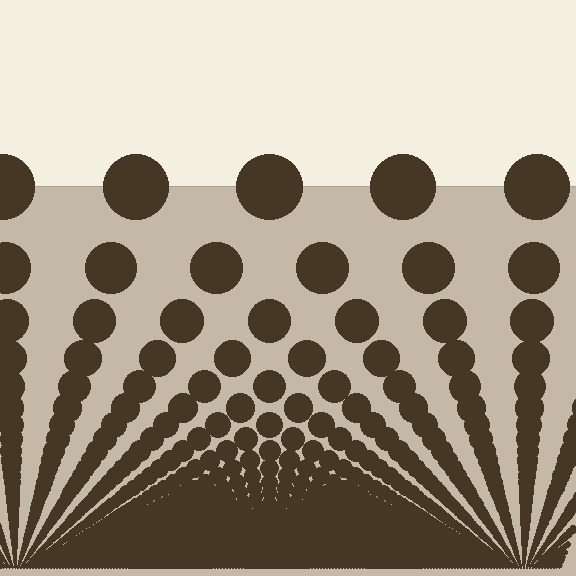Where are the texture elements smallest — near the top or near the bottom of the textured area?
Near the bottom.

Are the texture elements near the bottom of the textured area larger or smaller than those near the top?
Smaller. The gradient is inverted — elements near the bottom are smaller and denser.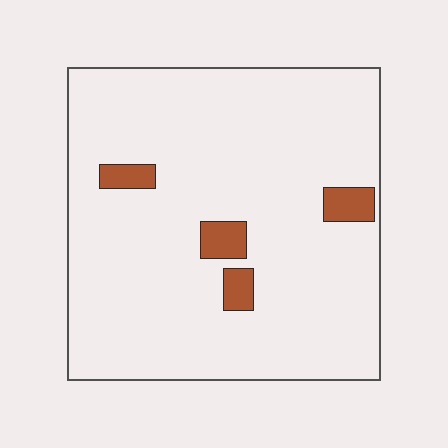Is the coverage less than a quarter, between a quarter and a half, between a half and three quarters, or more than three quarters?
Less than a quarter.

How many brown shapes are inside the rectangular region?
4.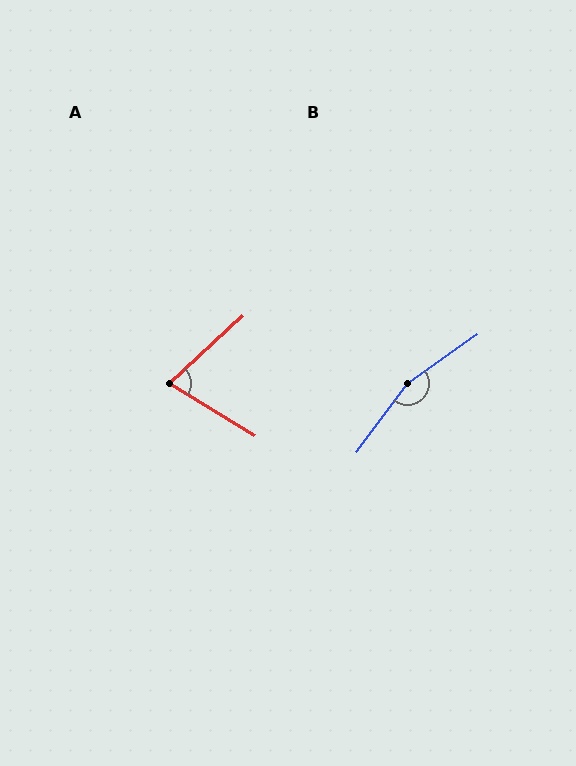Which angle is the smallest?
A, at approximately 74 degrees.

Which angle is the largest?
B, at approximately 161 degrees.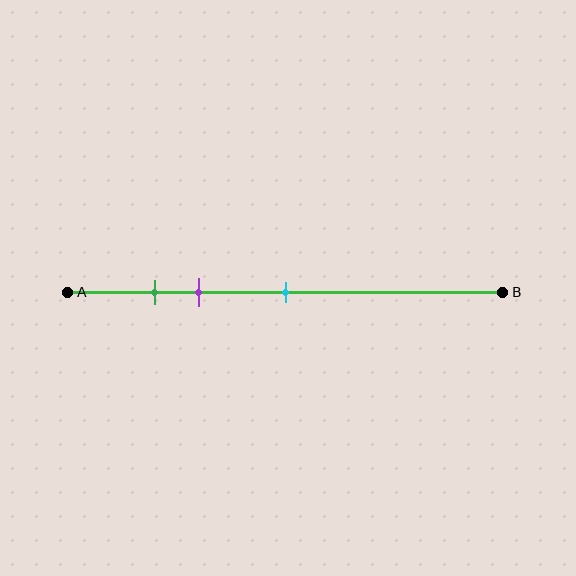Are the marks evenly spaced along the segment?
No, the marks are not evenly spaced.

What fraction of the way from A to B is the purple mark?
The purple mark is approximately 30% (0.3) of the way from A to B.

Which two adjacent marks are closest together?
The green and purple marks are the closest adjacent pair.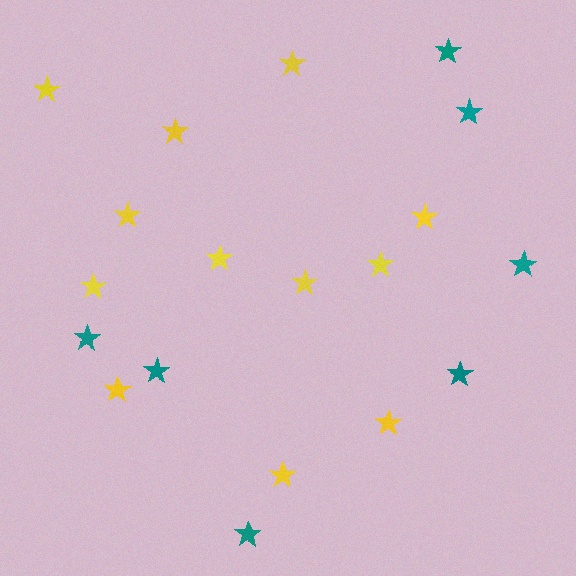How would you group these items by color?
There are 2 groups: one group of teal stars (7) and one group of yellow stars (12).